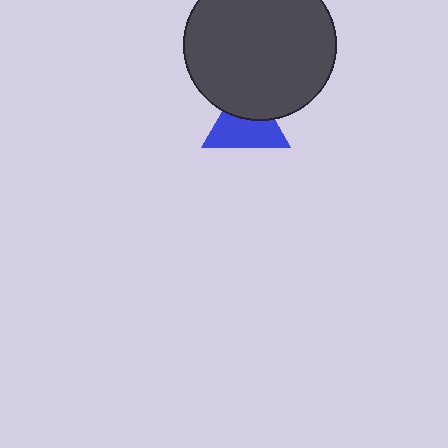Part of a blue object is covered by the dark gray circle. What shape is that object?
It is a triangle.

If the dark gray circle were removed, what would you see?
You would see the complete blue triangle.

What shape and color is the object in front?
The object in front is a dark gray circle.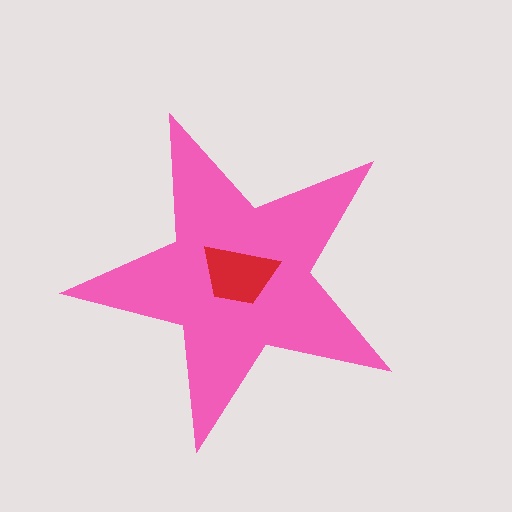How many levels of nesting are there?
2.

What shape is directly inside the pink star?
The red trapezoid.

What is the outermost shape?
The pink star.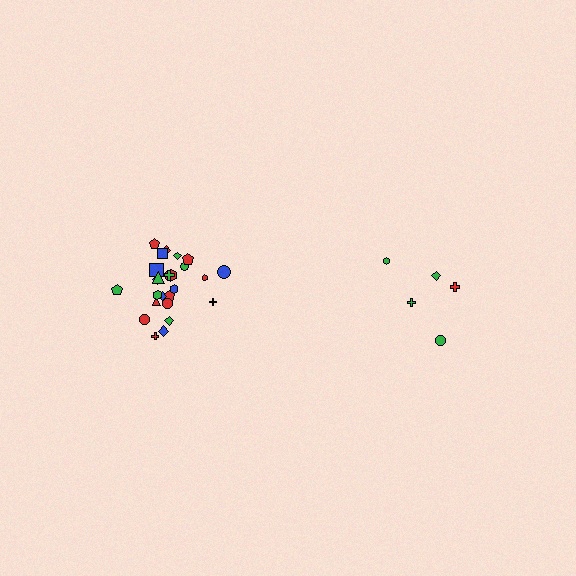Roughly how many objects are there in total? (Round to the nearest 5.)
Roughly 30 objects in total.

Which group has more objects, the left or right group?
The left group.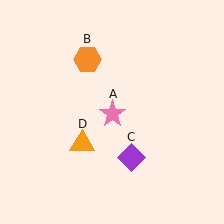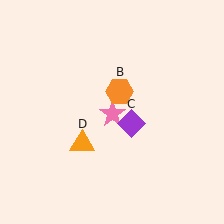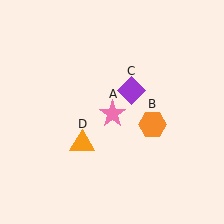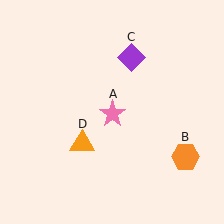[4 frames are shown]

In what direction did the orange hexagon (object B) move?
The orange hexagon (object B) moved down and to the right.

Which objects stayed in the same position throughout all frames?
Pink star (object A) and orange triangle (object D) remained stationary.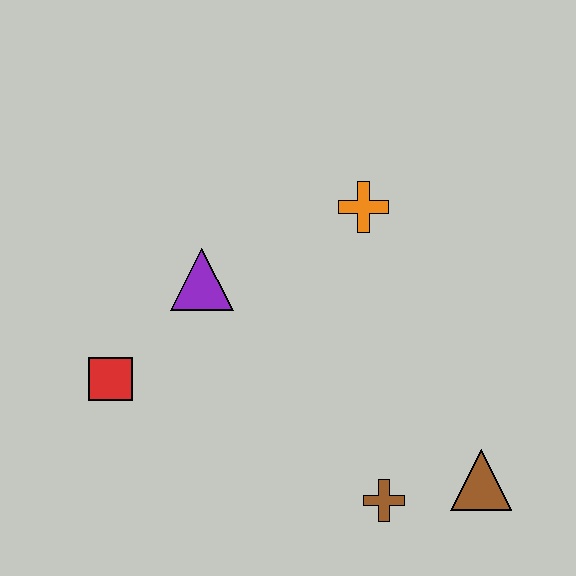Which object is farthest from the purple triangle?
The brown triangle is farthest from the purple triangle.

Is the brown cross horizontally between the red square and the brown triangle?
Yes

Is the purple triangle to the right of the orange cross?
No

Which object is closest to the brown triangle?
The brown cross is closest to the brown triangle.